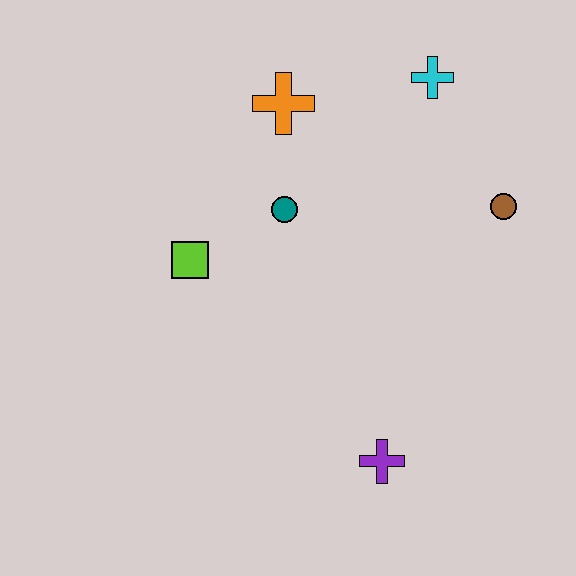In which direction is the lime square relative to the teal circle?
The lime square is to the left of the teal circle.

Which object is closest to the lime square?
The teal circle is closest to the lime square.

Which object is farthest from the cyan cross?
The purple cross is farthest from the cyan cross.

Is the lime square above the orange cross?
No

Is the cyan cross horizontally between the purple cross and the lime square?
No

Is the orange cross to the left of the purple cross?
Yes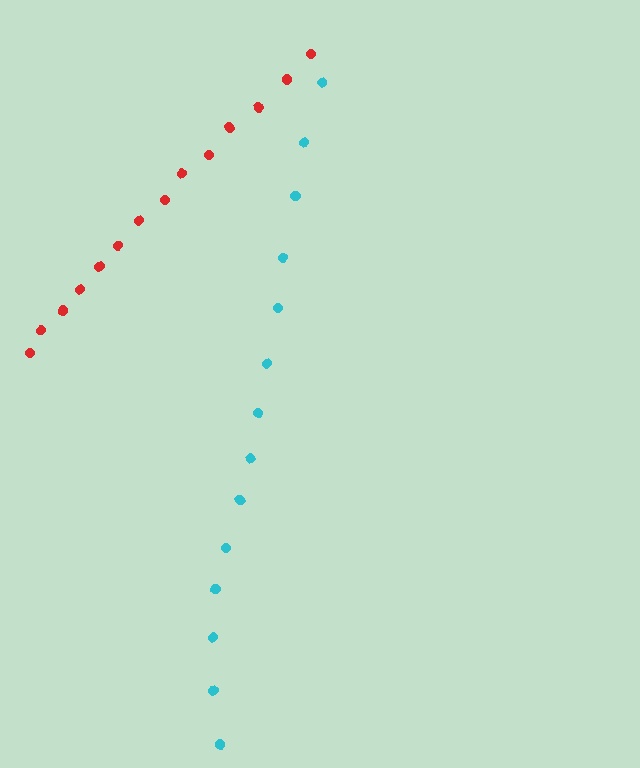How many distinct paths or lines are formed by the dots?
There are 2 distinct paths.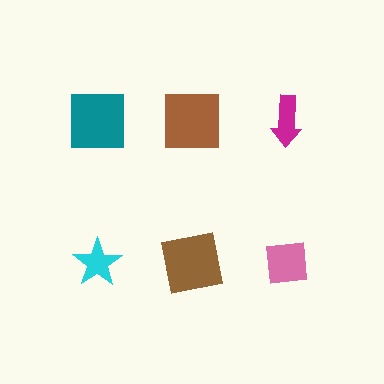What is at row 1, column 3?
A magenta arrow.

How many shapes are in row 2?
3 shapes.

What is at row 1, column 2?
A brown square.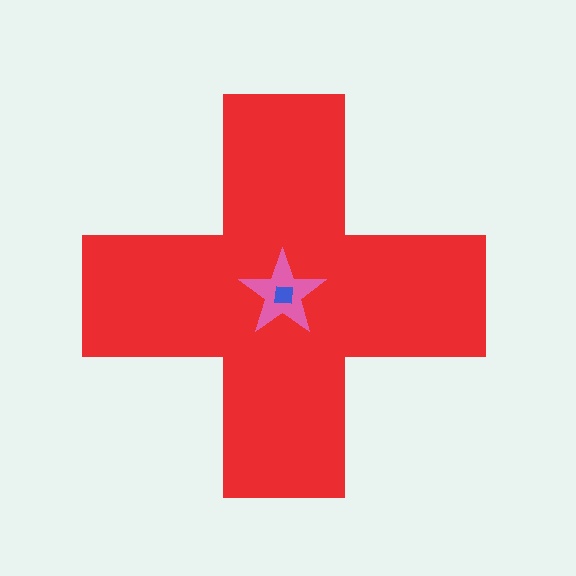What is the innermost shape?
The blue square.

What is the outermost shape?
The red cross.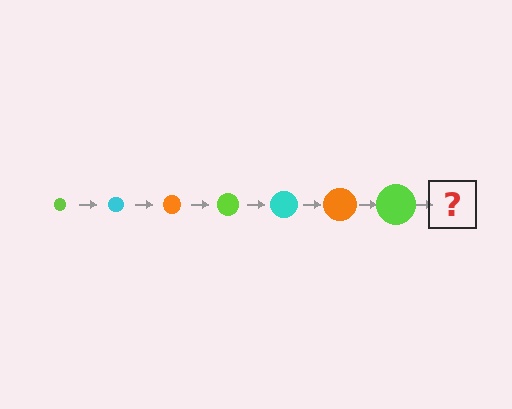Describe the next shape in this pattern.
It should be a cyan circle, larger than the previous one.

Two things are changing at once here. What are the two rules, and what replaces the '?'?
The two rules are that the circle grows larger each step and the color cycles through lime, cyan, and orange. The '?' should be a cyan circle, larger than the previous one.